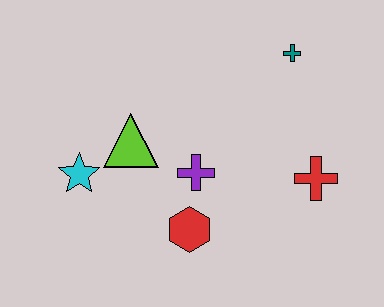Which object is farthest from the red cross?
The cyan star is farthest from the red cross.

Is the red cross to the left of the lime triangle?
No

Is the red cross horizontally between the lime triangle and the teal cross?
No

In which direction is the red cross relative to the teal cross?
The red cross is below the teal cross.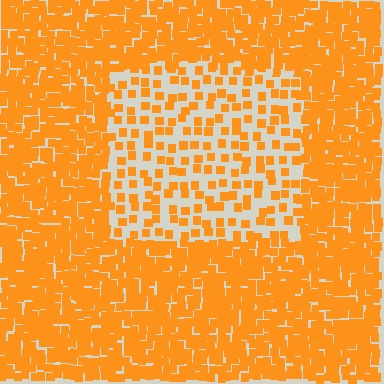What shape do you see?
I see a rectangle.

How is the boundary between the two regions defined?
The boundary is defined by a change in element density (approximately 2.7x ratio). All elements are the same color, size, and shape.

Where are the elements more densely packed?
The elements are more densely packed outside the rectangle boundary.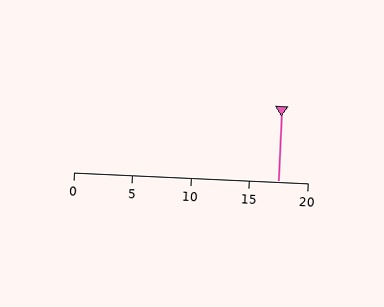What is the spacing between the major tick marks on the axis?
The major ticks are spaced 5 apart.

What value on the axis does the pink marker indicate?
The marker indicates approximately 17.5.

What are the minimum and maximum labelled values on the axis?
The axis runs from 0 to 20.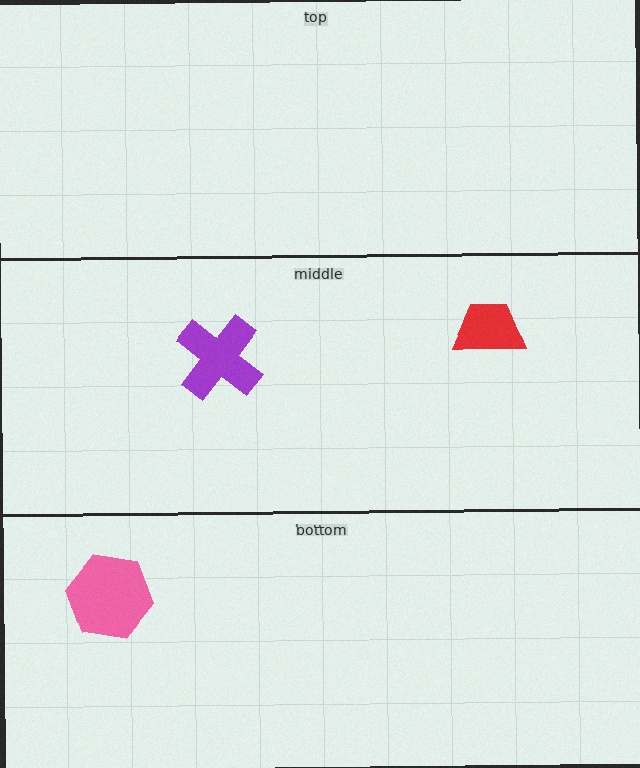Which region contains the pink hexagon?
The bottom region.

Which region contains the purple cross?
The middle region.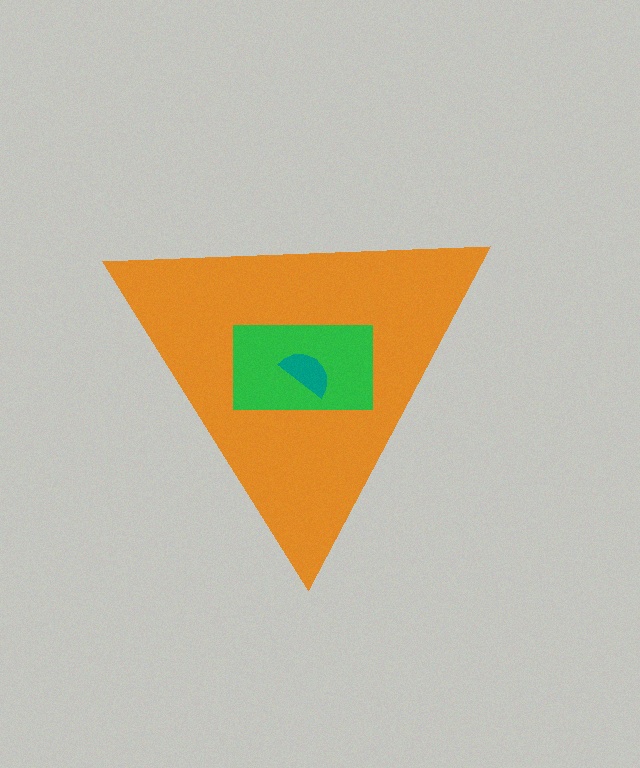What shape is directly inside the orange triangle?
The green rectangle.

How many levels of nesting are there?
3.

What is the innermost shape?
The teal semicircle.